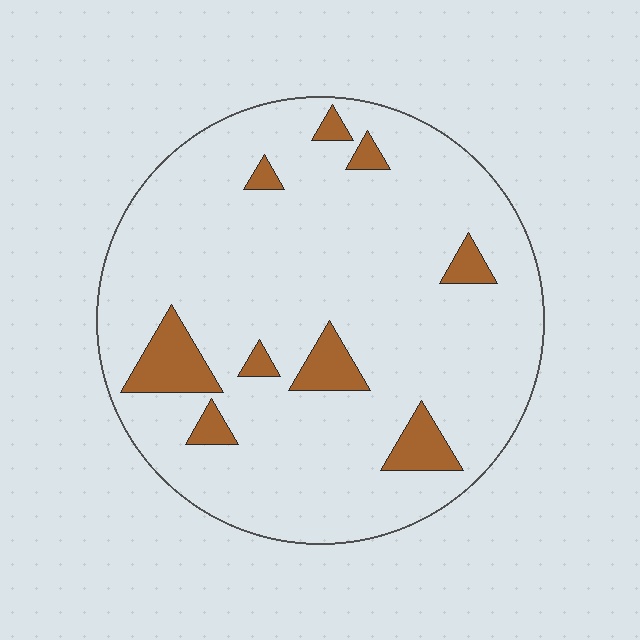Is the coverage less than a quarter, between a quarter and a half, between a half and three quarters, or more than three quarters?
Less than a quarter.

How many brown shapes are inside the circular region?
9.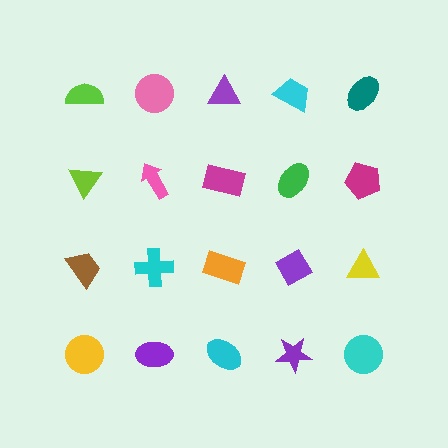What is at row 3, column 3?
An orange rectangle.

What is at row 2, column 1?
A lime triangle.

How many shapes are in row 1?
5 shapes.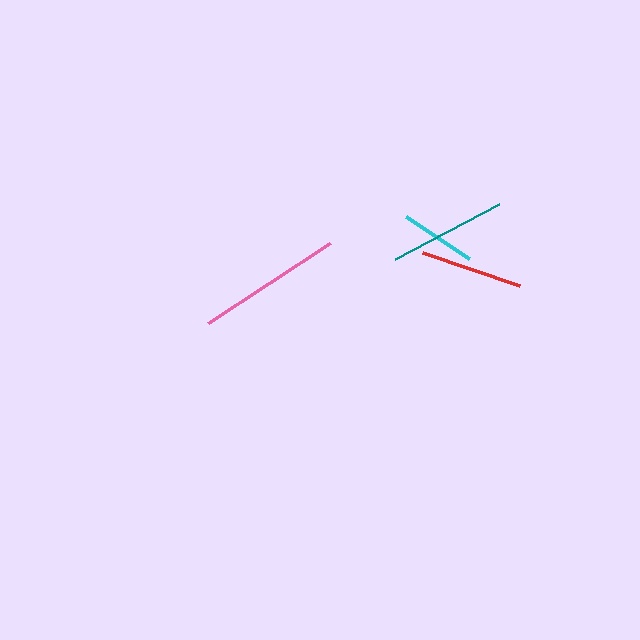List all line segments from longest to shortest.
From longest to shortest: pink, teal, red, cyan.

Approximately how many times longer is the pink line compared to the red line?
The pink line is approximately 1.4 times the length of the red line.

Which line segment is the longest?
The pink line is the longest at approximately 146 pixels.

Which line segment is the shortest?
The cyan line is the shortest at approximately 75 pixels.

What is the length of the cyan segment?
The cyan segment is approximately 75 pixels long.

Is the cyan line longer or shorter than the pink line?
The pink line is longer than the cyan line.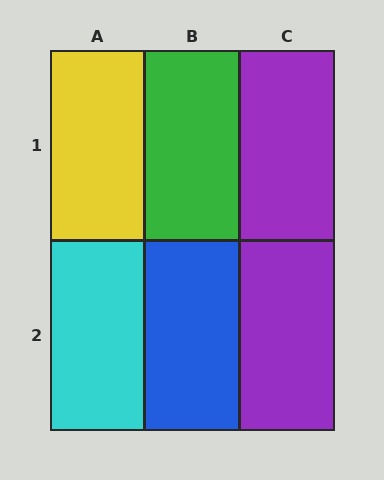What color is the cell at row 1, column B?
Green.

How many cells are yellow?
1 cell is yellow.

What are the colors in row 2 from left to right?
Cyan, blue, purple.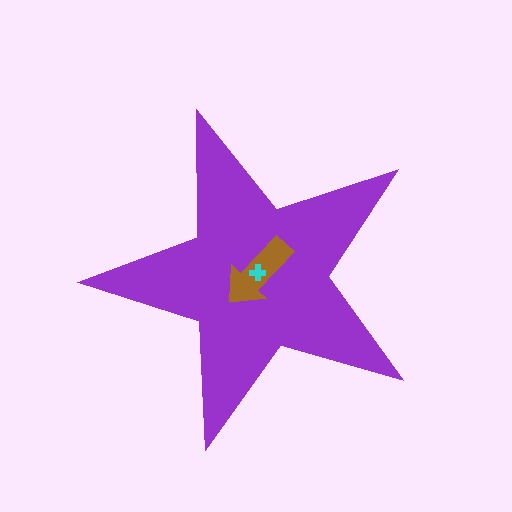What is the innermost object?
The cyan cross.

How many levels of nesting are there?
3.